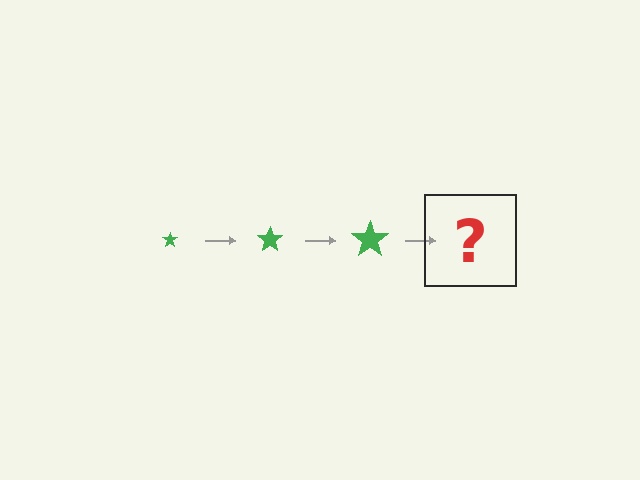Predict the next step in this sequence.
The next step is a green star, larger than the previous one.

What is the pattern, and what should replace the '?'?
The pattern is that the star gets progressively larger each step. The '?' should be a green star, larger than the previous one.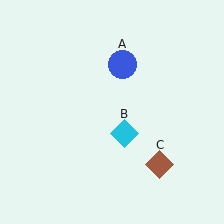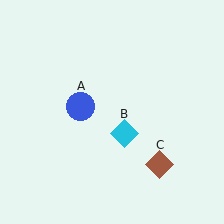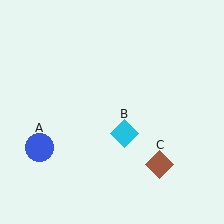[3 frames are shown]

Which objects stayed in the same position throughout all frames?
Cyan diamond (object B) and brown diamond (object C) remained stationary.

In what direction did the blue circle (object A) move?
The blue circle (object A) moved down and to the left.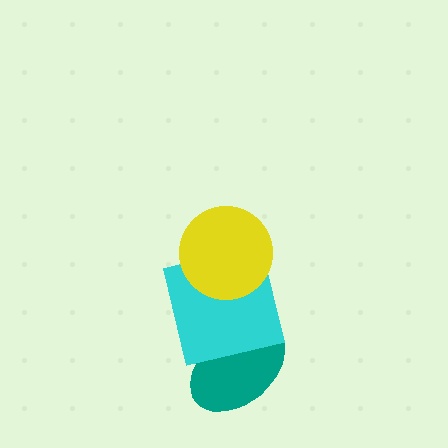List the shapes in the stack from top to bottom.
From top to bottom: the yellow circle, the cyan square, the teal ellipse.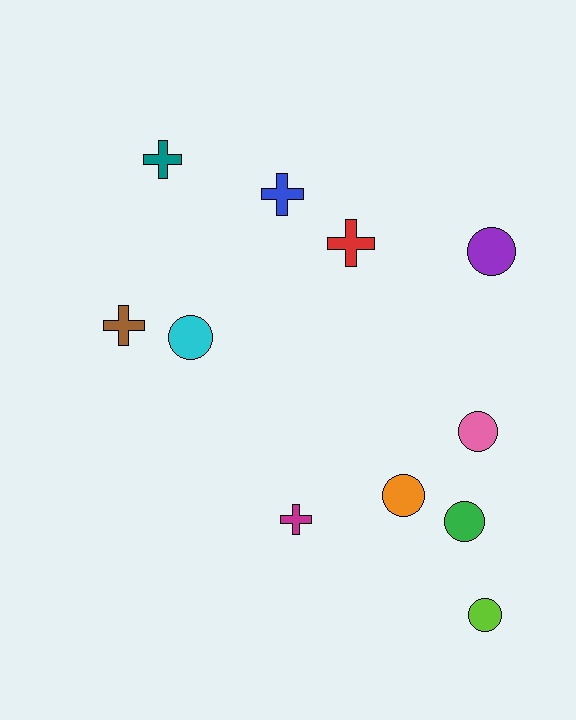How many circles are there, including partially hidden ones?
There are 6 circles.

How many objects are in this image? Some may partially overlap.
There are 11 objects.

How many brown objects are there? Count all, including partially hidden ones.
There is 1 brown object.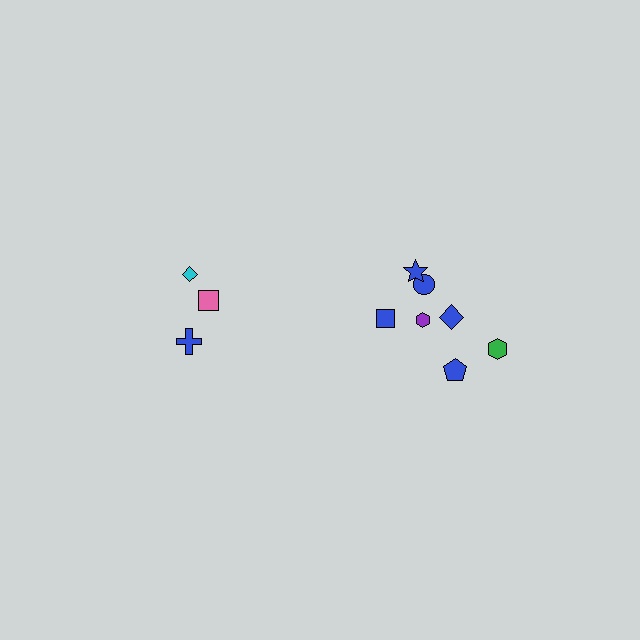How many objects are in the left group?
There are 3 objects.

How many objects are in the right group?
There are 7 objects.